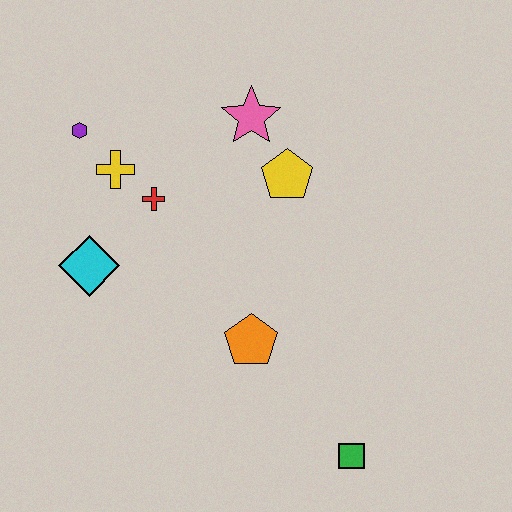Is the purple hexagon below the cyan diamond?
No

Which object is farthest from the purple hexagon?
The green square is farthest from the purple hexagon.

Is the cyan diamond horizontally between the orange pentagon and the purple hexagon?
Yes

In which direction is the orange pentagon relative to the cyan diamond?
The orange pentagon is to the right of the cyan diamond.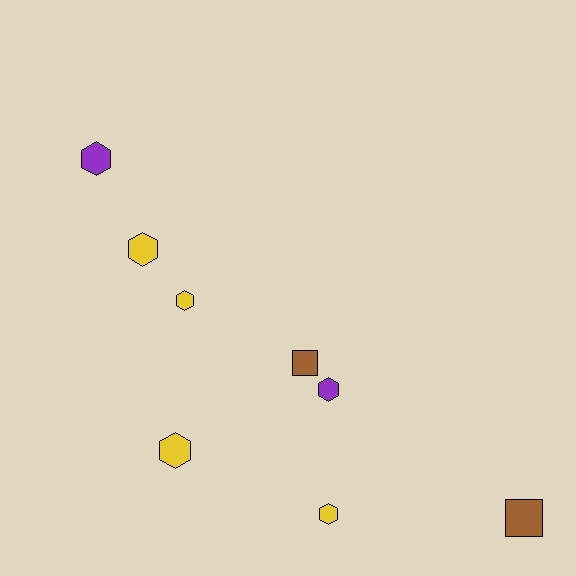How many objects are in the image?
There are 8 objects.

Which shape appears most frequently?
Hexagon, with 6 objects.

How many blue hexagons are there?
There are no blue hexagons.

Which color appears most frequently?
Yellow, with 4 objects.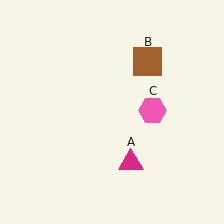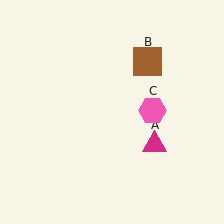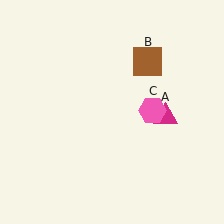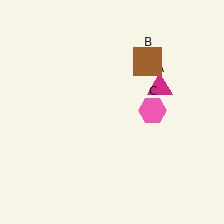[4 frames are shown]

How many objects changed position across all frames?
1 object changed position: magenta triangle (object A).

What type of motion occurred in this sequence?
The magenta triangle (object A) rotated counterclockwise around the center of the scene.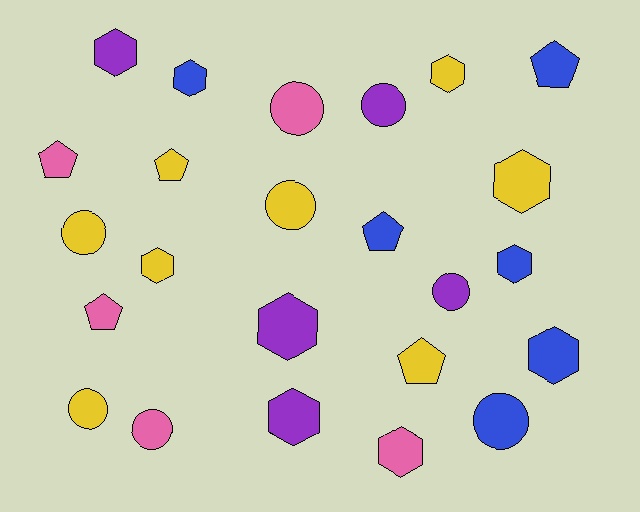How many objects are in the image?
There are 24 objects.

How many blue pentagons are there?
There are 2 blue pentagons.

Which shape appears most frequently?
Hexagon, with 10 objects.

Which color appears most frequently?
Yellow, with 8 objects.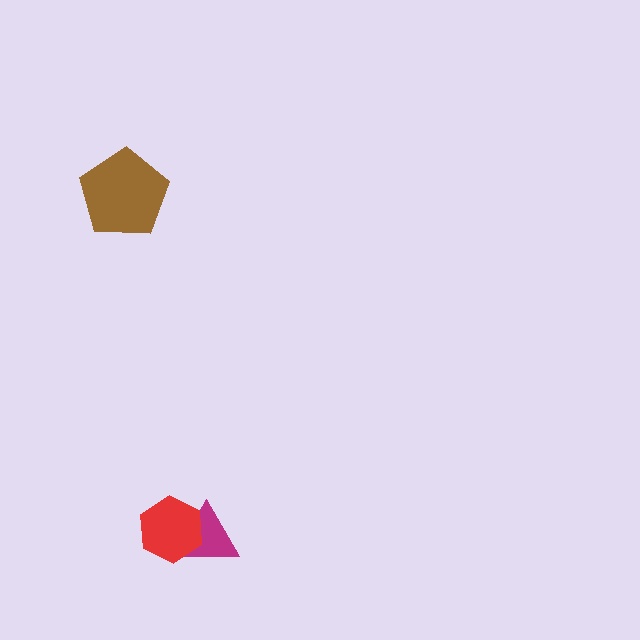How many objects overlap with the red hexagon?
1 object overlaps with the red hexagon.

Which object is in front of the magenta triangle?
The red hexagon is in front of the magenta triangle.